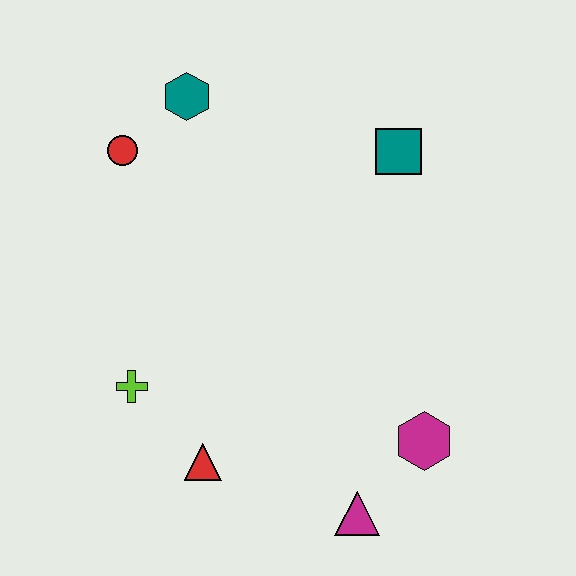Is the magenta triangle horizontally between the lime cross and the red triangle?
No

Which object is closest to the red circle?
The teal hexagon is closest to the red circle.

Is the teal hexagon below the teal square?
No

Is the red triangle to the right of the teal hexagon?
Yes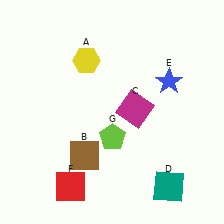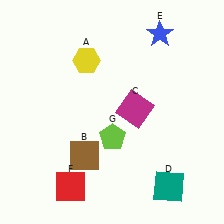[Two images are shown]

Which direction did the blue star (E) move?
The blue star (E) moved up.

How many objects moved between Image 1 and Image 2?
1 object moved between the two images.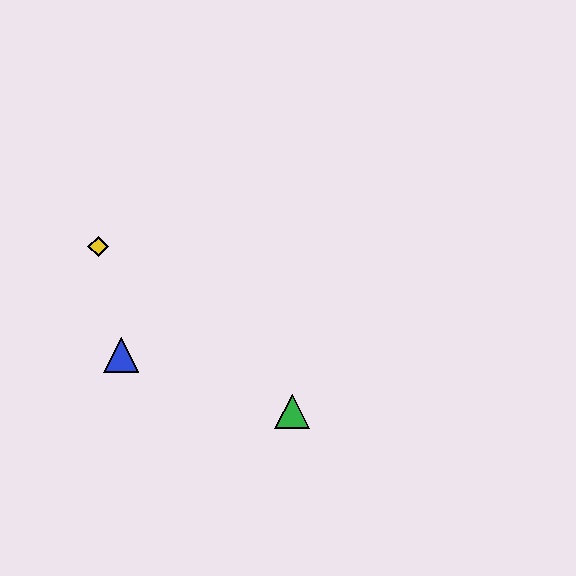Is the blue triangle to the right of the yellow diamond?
Yes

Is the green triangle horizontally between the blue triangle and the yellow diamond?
No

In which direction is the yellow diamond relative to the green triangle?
The yellow diamond is to the left of the green triangle.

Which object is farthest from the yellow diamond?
The green triangle is farthest from the yellow diamond.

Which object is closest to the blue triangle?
The yellow diamond is closest to the blue triangle.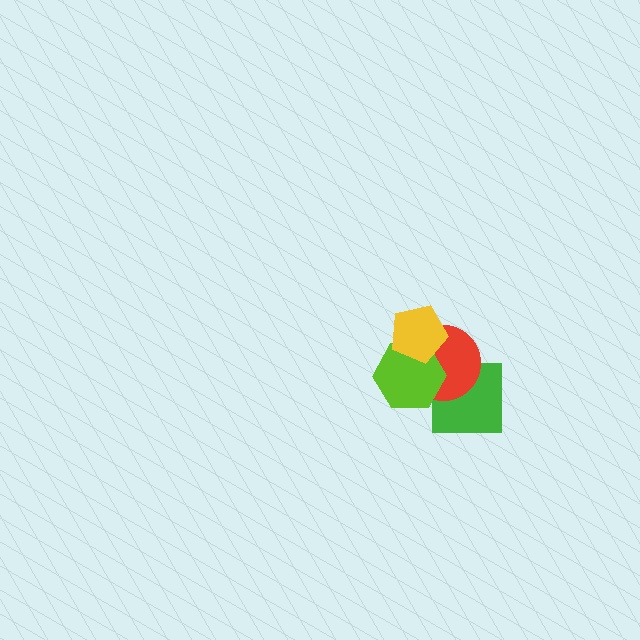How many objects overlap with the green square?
2 objects overlap with the green square.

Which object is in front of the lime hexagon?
The yellow pentagon is in front of the lime hexagon.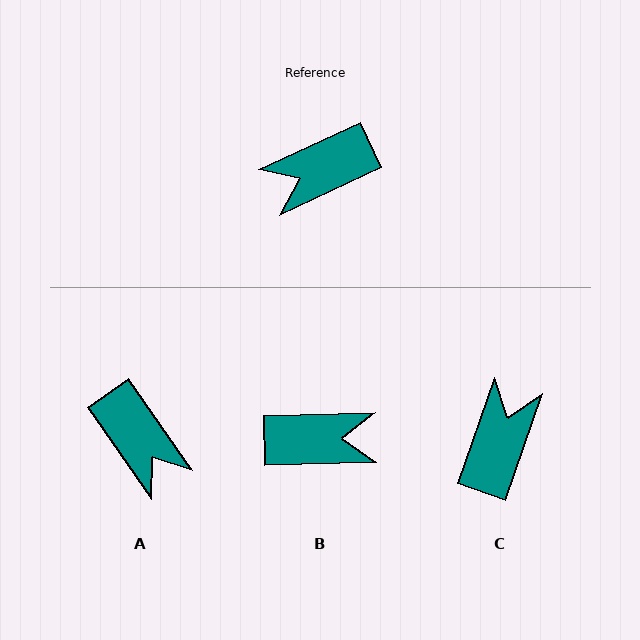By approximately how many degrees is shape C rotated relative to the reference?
Approximately 134 degrees clockwise.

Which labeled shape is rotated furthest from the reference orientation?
B, about 156 degrees away.